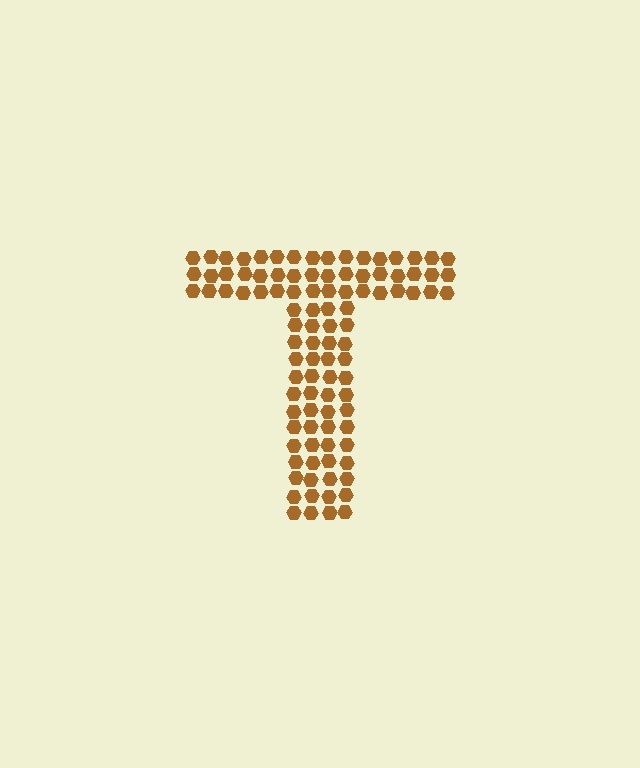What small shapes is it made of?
It is made of small hexagons.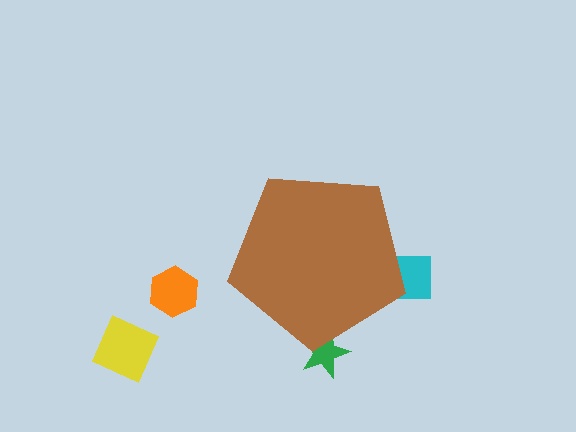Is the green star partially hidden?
Yes, the green star is partially hidden behind the brown pentagon.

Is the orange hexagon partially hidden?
No, the orange hexagon is fully visible.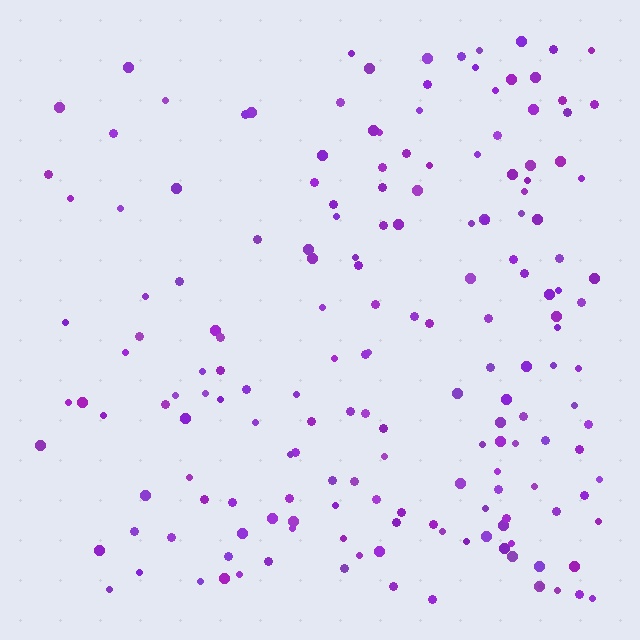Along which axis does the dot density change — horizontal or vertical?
Horizontal.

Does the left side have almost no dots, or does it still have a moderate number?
Still a moderate number, just noticeably fewer than the right.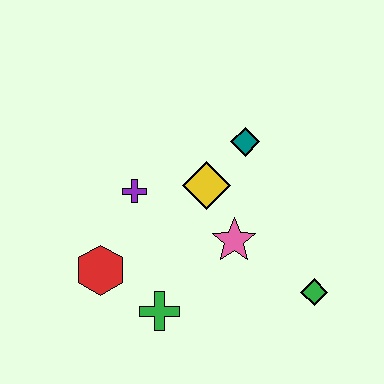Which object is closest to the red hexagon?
The green cross is closest to the red hexagon.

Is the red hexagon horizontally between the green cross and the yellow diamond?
No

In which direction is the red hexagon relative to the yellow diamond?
The red hexagon is to the left of the yellow diamond.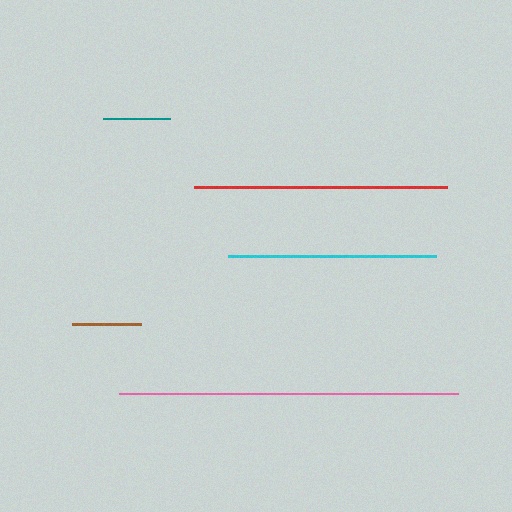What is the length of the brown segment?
The brown segment is approximately 69 pixels long.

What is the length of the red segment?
The red segment is approximately 254 pixels long.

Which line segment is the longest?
The pink line is the longest at approximately 339 pixels.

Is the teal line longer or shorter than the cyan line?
The cyan line is longer than the teal line.